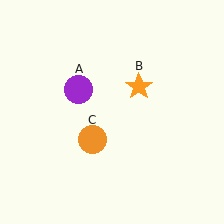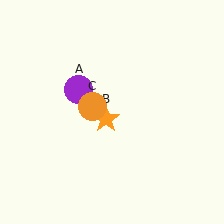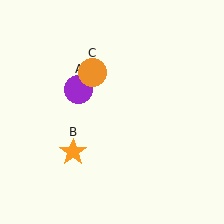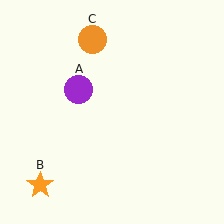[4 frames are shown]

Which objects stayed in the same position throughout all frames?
Purple circle (object A) remained stationary.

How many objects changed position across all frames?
2 objects changed position: orange star (object B), orange circle (object C).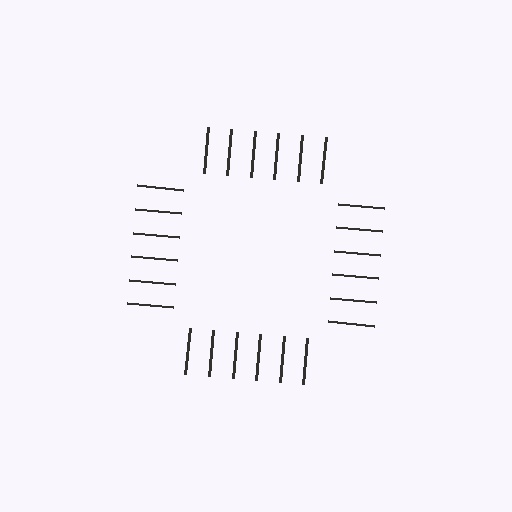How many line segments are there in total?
24 — 6 along each of the 4 edges.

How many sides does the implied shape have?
4 sides — the line-ends trace a square.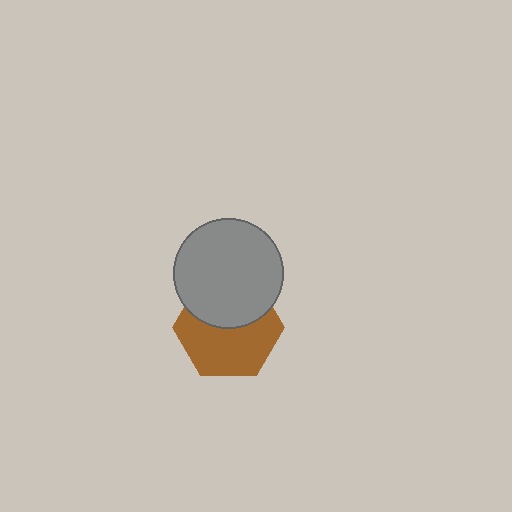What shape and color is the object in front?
The object in front is a gray circle.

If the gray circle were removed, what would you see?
You would see the complete brown hexagon.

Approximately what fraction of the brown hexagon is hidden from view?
Roughly 41% of the brown hexagon is hidden behind the gray circle.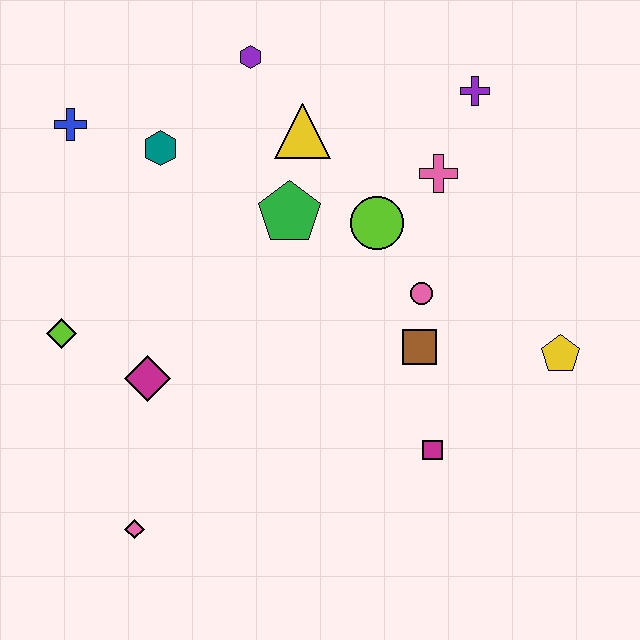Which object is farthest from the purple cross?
The pink diamond is farthest from the purple cross.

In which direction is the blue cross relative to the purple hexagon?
The blue cross is to the left of the purple hexagon.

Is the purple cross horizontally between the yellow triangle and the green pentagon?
No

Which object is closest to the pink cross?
The lime circle is closest to the pink cross.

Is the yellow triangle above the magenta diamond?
Yes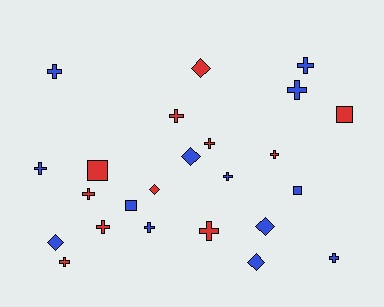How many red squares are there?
There are 2 red squares.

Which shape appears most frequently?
Cross, with 14 objects.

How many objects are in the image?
There are 24 objects.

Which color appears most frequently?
Blue, with 13 objects.